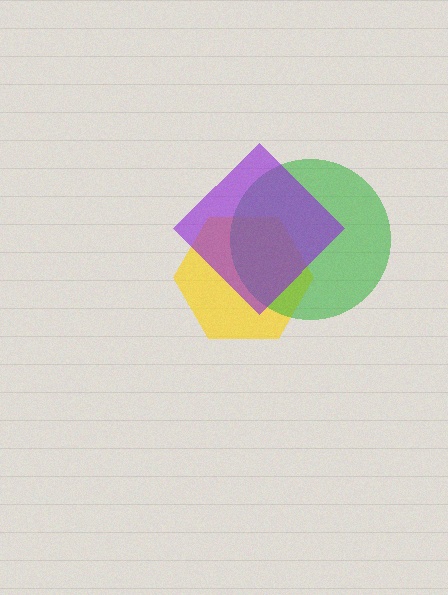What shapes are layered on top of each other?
The layered shapes are: a yellow hexagon, a green circle, a purple diamond.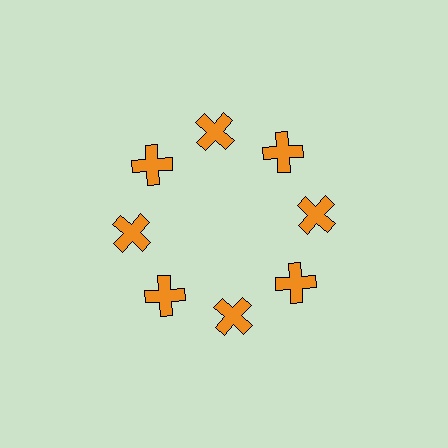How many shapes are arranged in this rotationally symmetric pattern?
There are 8 shapes, arranged in 8 groups of 1.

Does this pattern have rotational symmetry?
Yes, this pattern has 8-fold rotational symmetry. It looks the same after rotating 45 degrees around the center.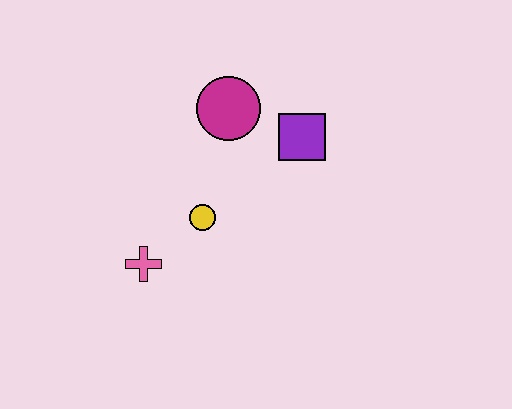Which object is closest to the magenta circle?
The purple square is closest to the magenta circle.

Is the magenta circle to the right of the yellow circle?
Yes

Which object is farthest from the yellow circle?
The purple square is farthest from the yellow circle.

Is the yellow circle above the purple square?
No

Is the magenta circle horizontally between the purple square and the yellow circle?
Yes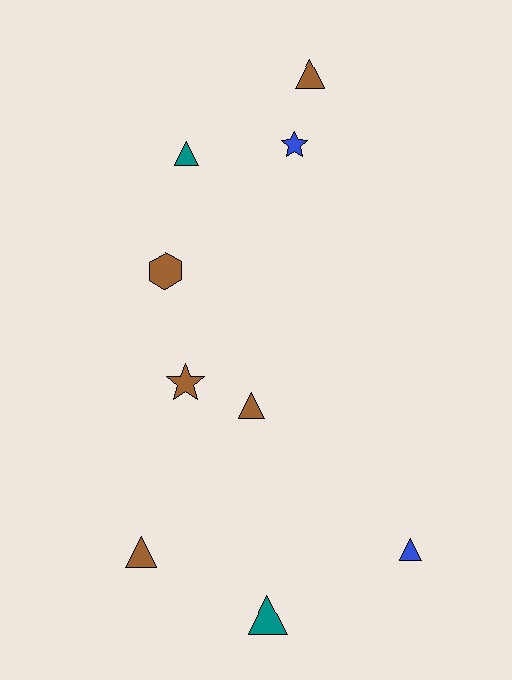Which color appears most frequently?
Brown, with 5 objects.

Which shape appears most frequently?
Triangle, with 6 objects.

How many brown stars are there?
There is 1 brown star.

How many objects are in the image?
There are 9 objects.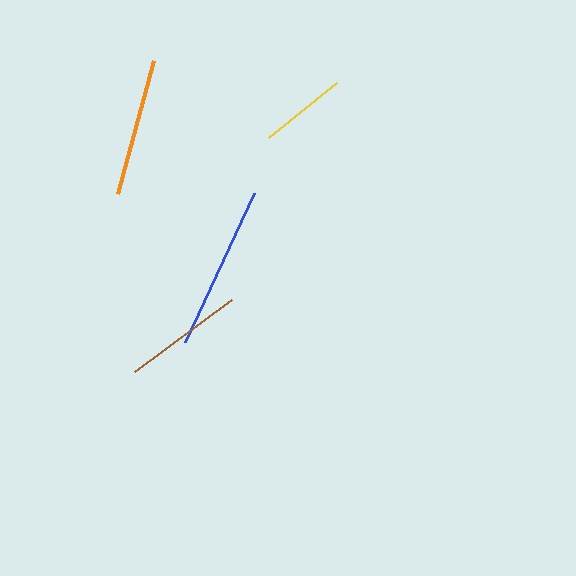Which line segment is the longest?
The blue line is the longest at approximately 164 pixels.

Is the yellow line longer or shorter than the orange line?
The orange line is longer than the yellow line.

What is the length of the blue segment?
The blue segment is approximately 164 pixels long.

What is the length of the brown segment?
The brown segment is approximately 121 pixels long.